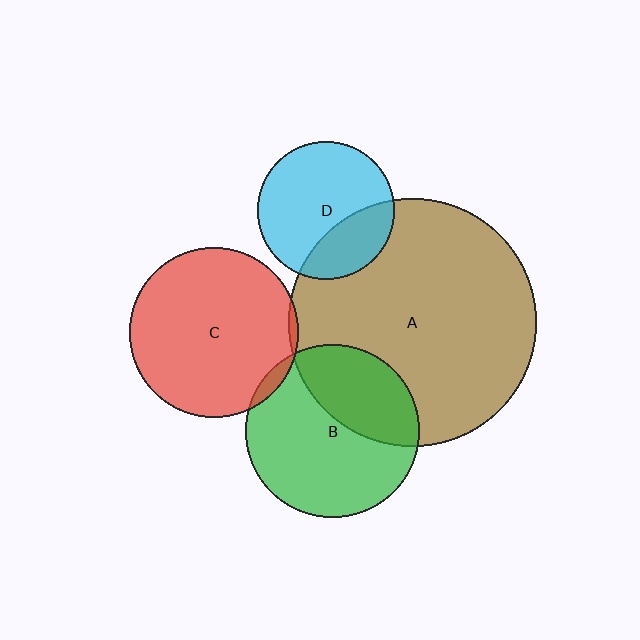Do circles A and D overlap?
Yes.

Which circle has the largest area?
Circle A (brown).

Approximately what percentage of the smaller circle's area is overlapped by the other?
Approximately 30%.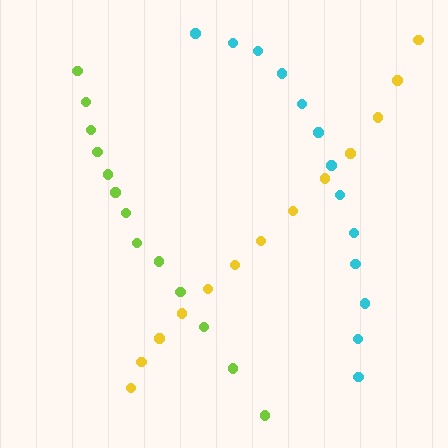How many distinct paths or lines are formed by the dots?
There are 3 distinct paths.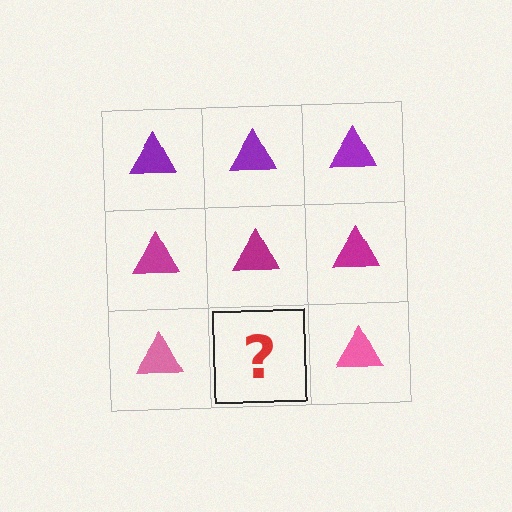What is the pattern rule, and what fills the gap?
The rule is that each row has a consistent color. The gap should be filled with a pink triangle.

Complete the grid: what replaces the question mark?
The question mark should be replaced with a pink triangle.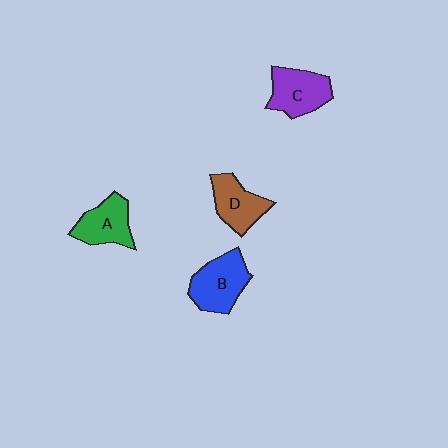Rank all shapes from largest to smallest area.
From largest to smallest: B (blue), C (purple), A (green), D (brown).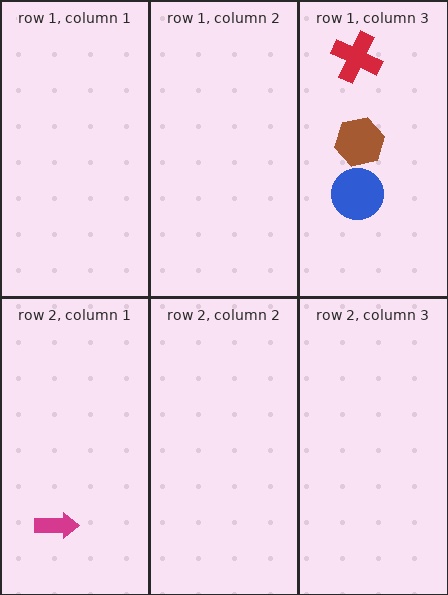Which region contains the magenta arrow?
The row 2, column 1 region.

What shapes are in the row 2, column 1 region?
The magenta arrow.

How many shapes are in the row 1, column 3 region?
3.